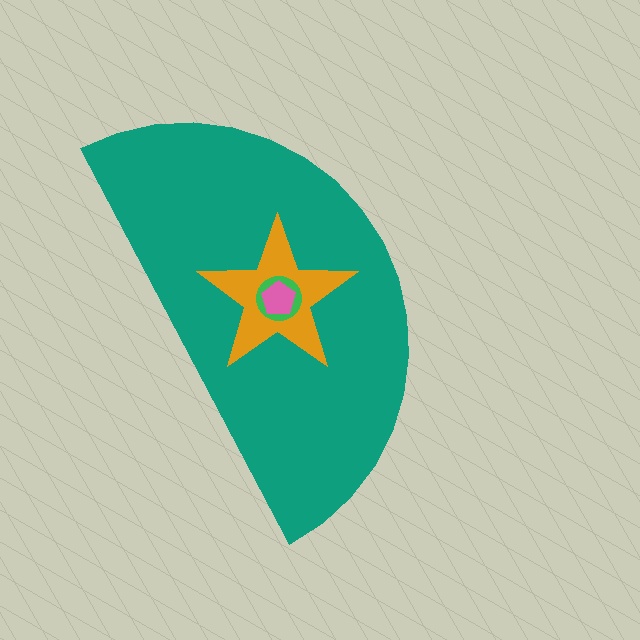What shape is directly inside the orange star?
The green circle.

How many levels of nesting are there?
4.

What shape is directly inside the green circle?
The pink pentagon.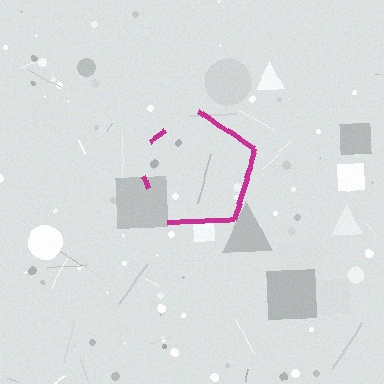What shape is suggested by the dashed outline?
The dashed outline suggests a pentagon.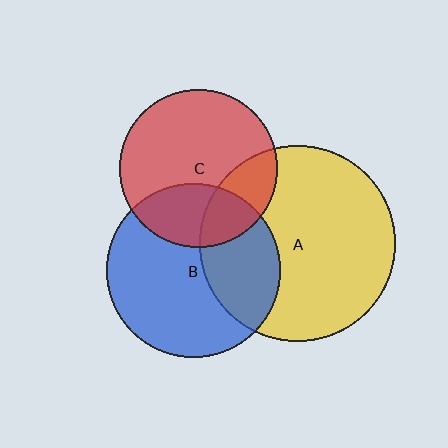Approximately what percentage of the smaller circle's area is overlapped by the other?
Approximately 30%.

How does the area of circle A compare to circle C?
Approximately 1.5 times.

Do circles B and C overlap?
Yes.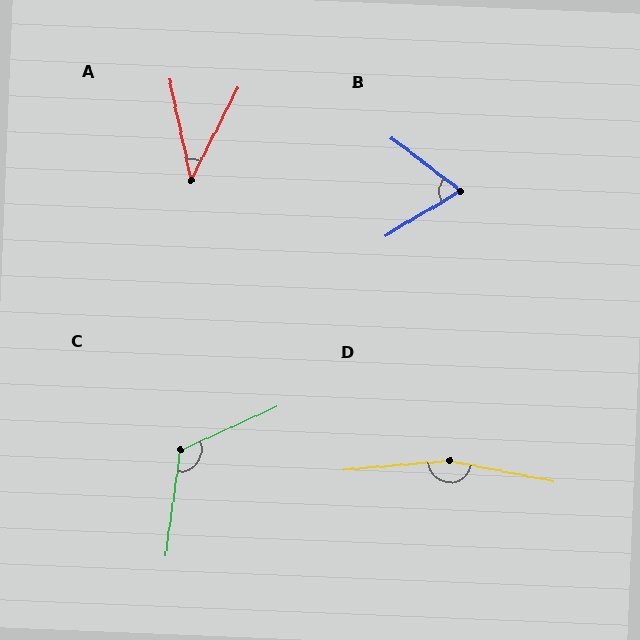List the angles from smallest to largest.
A (39°), B (68°), C (122°), D (164°).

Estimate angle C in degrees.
Approximately 122 degrees.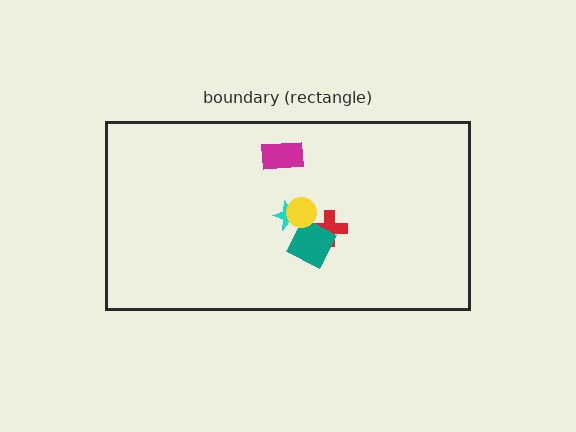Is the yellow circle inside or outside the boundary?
Inside.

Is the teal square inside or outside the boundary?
Inside.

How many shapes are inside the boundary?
5 inside, 0 outside.